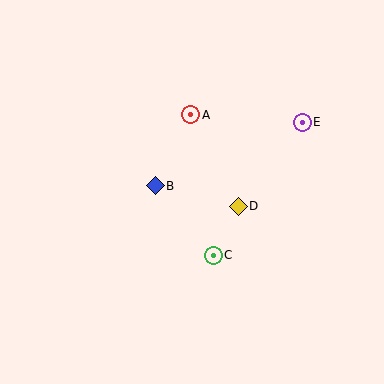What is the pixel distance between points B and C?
The distance between B and C is 91 pixels.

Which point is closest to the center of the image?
Point B at (155, 186) is closest to the center.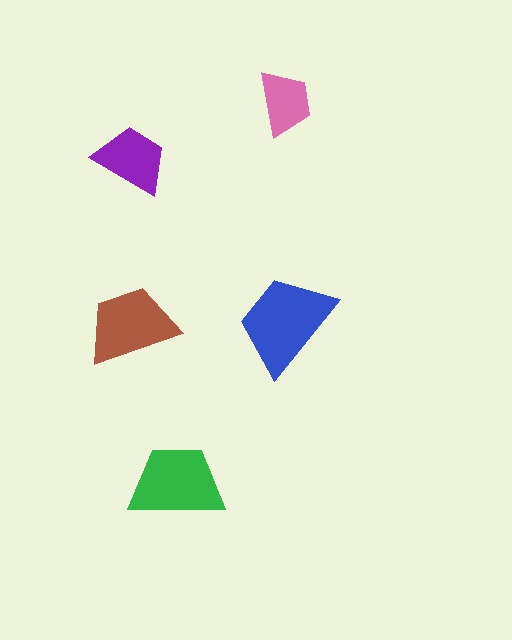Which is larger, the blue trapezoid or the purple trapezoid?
The blue one.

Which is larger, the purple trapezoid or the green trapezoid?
The green one.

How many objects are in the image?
There are 5 objects in the image.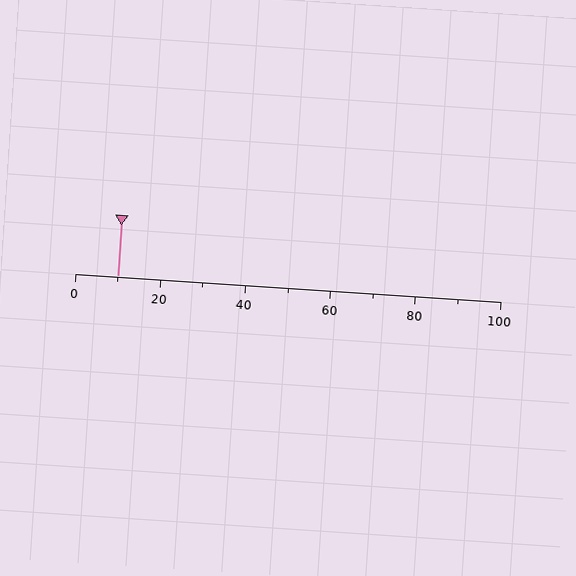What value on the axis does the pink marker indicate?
The marker indicates approximately 10.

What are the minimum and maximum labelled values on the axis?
The axis runs from 0 to 100.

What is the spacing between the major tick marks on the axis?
The major ticks are spaced 20 apart.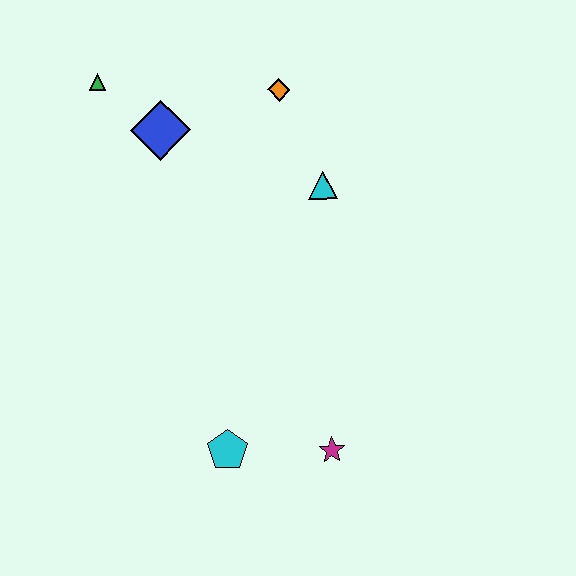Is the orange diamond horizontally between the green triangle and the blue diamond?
No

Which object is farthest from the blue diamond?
The magenta star is farthest from the blue diamond.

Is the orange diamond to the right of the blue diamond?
Yes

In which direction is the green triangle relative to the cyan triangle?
The green triangle is to the left of the cyan triangle.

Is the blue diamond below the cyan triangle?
No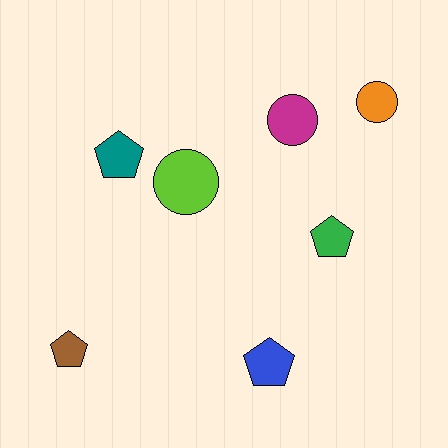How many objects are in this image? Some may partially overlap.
There are 7 objects.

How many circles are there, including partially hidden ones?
There are 3 circles.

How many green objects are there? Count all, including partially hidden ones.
There is 1 green object.